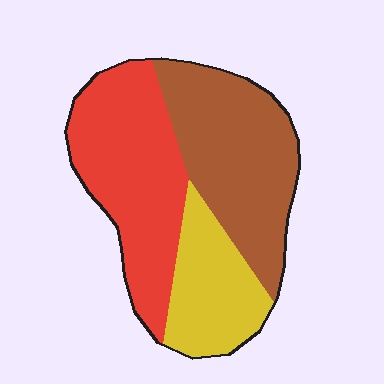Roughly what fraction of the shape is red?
Red takes up about two fifths (2/5) of the shape.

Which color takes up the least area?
Yellow, at roughly 20%.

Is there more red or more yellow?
Red.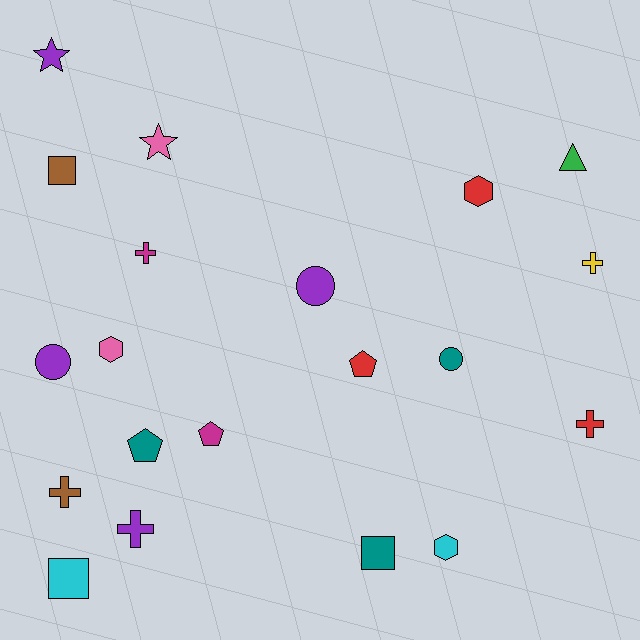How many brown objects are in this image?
There are 2 brown objects.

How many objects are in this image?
There are 20 objects.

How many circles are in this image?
There are 3 circles.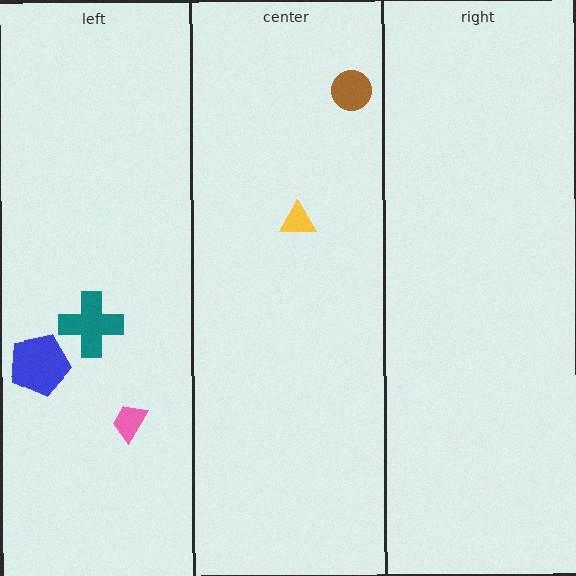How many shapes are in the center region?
2.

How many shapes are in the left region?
3.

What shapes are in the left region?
The blue pentagon, the teal cross, the pink trapezoid.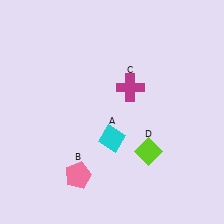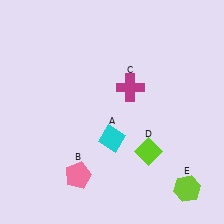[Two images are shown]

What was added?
A lime hexagon (E) was added in Image 2.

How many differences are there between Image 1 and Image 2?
There is 1 difference between the two images.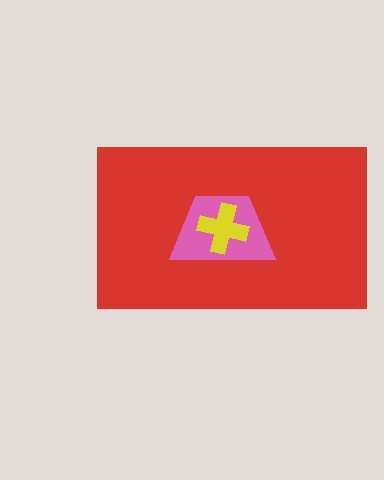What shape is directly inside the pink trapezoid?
The yellow cross.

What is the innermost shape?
The yellow cross.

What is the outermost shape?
The red rectangle.